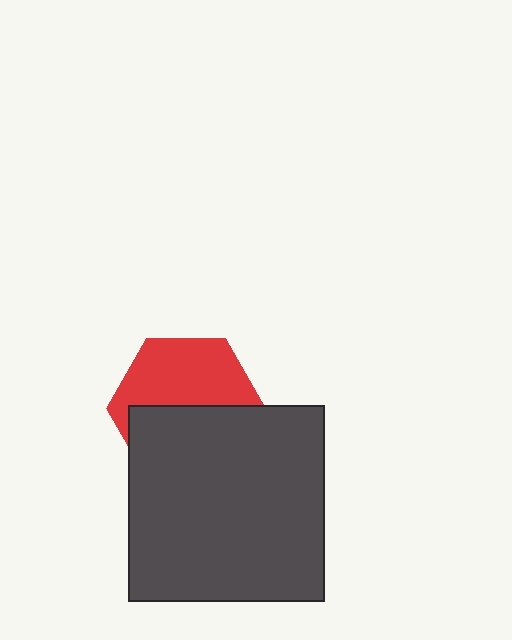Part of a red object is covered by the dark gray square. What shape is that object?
It is a hexagon.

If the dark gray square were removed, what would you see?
You would see the complete red hexagon.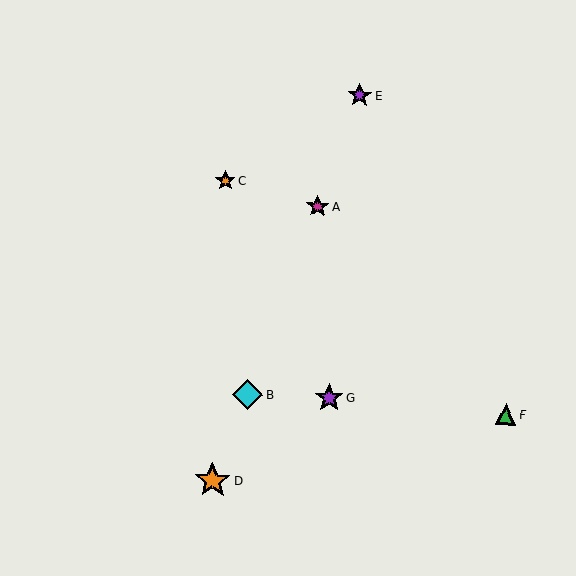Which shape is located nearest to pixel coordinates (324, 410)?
The purple star (labeled G) at (329, 398) is nearest to that location.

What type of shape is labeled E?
Shape E is a purple star.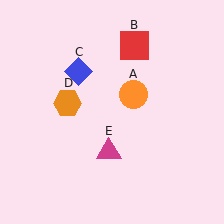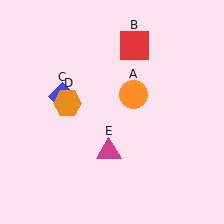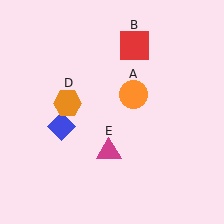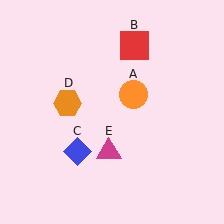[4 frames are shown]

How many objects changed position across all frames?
1 object changed position: blue diamond (object C).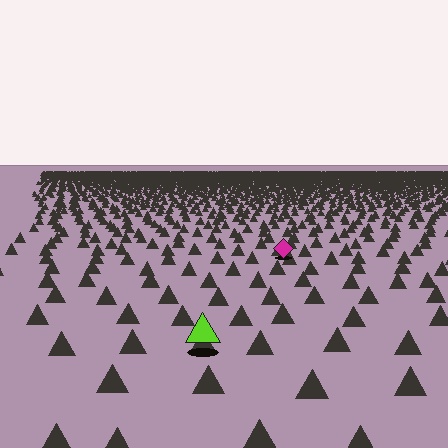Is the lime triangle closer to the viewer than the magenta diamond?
Yes. The lime triangle is closer — you can tell from the texture gradient: the ground texture is coarser near it.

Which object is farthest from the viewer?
The magenta diamond is farthest from the viewer. It appears smaller and the ground texture around it is denser.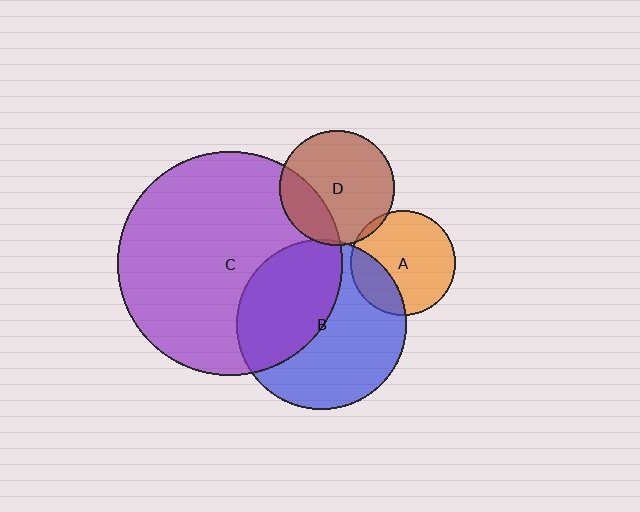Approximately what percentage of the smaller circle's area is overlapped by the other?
Approximately 25%.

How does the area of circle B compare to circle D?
Approximately 2.2 times.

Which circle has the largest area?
Circle C (purple).